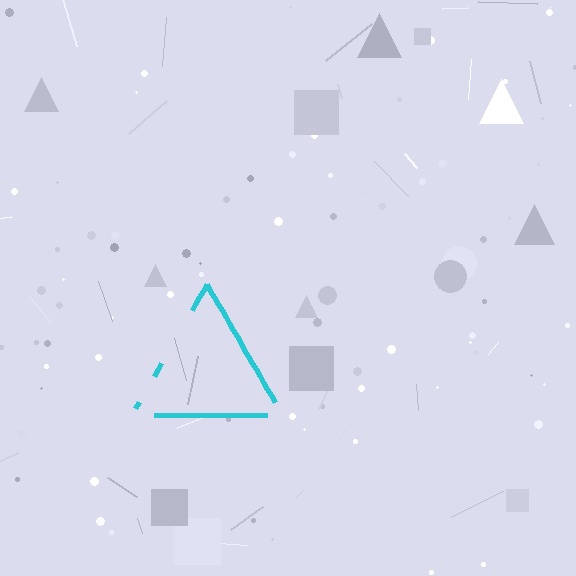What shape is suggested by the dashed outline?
The dashed outline suggests a triangle.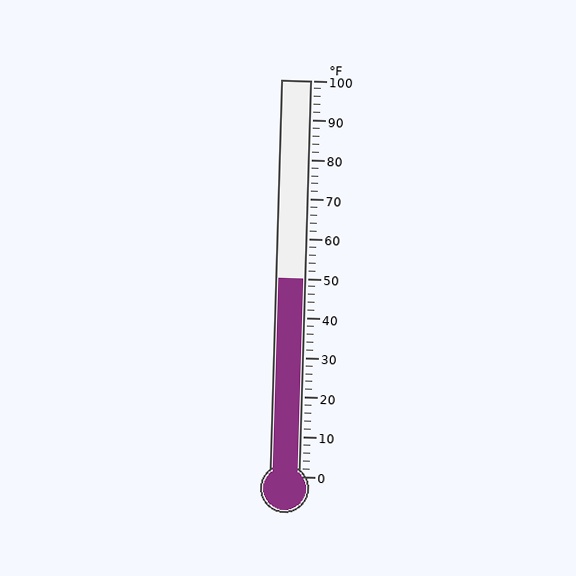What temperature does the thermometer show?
The thermometer shows approximately 50°F.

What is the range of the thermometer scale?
The thermometer scale ranges from 0°F to 100°F.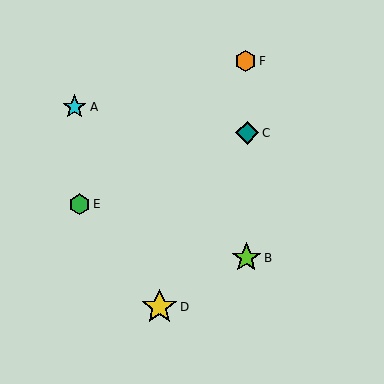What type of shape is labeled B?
Shape B is a lime star.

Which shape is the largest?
The yellow star (labeled D) is the largest.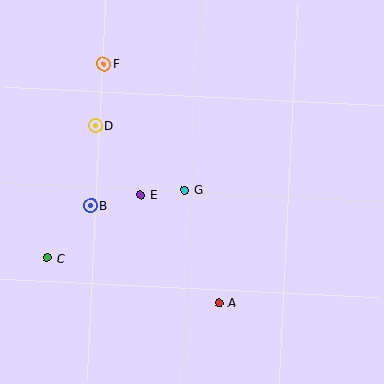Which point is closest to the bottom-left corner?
Point C is closest to the bottom-left corner.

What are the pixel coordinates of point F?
Point F is at (104, 64).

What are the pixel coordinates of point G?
Point G is at (185, 190).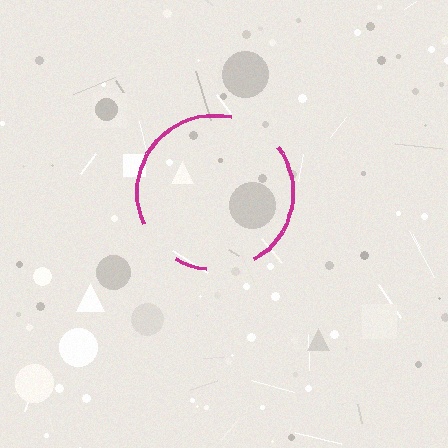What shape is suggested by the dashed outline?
The dashed outline suggests a circle.